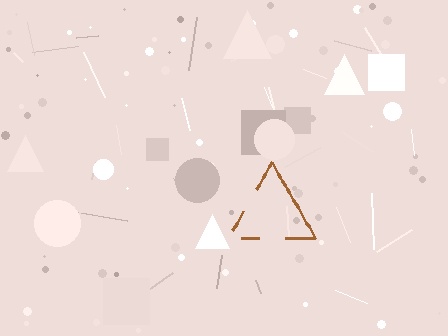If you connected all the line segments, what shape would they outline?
They would outline a triangle.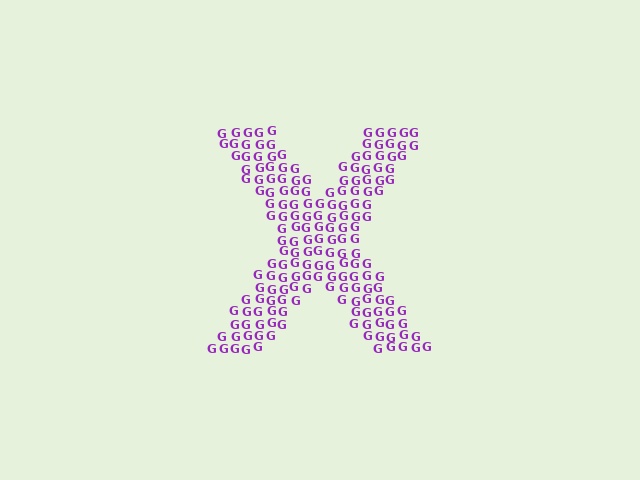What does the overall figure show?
The overall figure shows the letter X.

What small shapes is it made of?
It is made of small letter G's.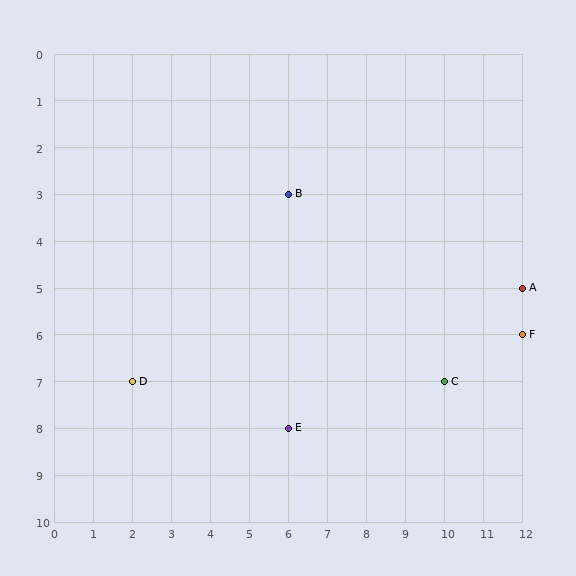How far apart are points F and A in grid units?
Points F and A are 1 row apart.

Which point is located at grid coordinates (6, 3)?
Point B is at (6, 3).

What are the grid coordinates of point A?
Point A is at grid coordinates (12, 5).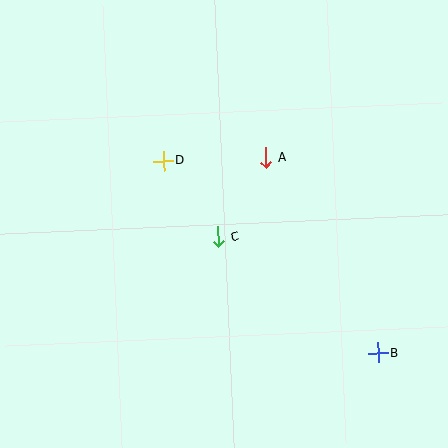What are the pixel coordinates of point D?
Point D is at (163, 161).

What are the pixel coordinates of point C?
Point C is at (219, 237).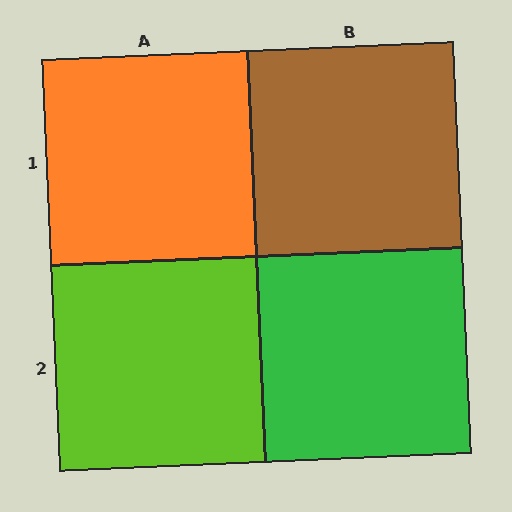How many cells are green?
1 cell is green.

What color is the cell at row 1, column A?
Orange.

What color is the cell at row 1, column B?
Brown.